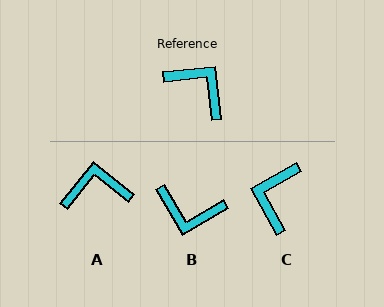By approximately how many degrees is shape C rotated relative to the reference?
Approximately 113 degrees counter-clockwise.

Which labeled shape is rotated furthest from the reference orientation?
B, about 155 degrees away.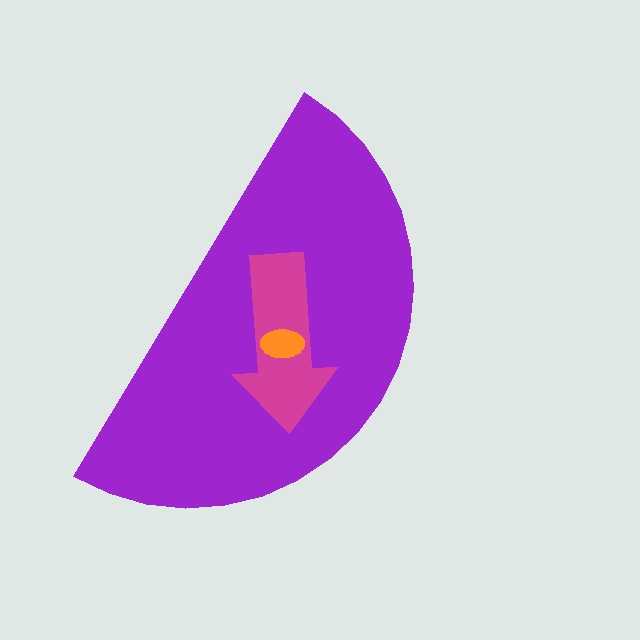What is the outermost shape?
The purple semicircle.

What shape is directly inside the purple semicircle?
The magenta arrow.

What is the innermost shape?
The orange ellipse.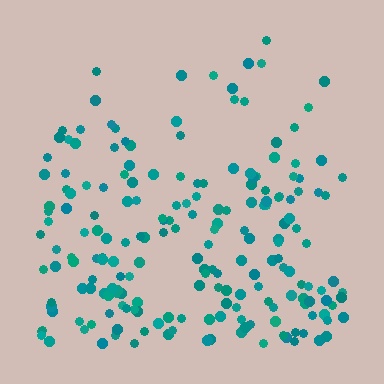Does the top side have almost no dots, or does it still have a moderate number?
Still a moderate number, just noticeably fewer than the bottom.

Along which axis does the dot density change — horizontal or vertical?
Vertical.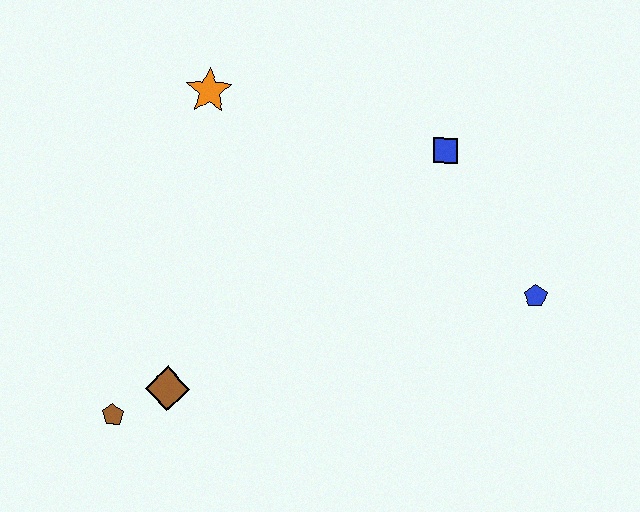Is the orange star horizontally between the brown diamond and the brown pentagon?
No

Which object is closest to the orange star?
The blue square is closest to the orange star.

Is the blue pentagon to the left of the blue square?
No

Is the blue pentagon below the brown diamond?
No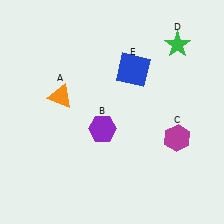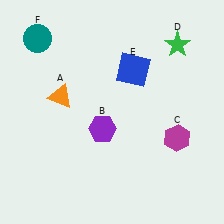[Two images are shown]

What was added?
A teal circle (F) was added in Image 2.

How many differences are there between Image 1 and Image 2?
There is 1 difference between the two images.